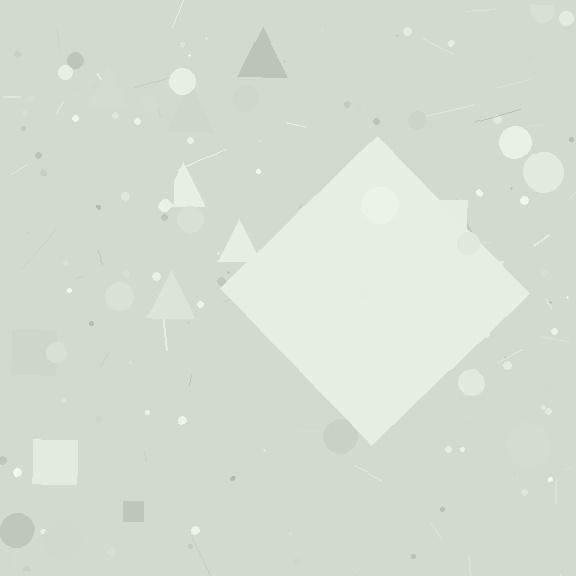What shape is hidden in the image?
A diamond is hidden in the image.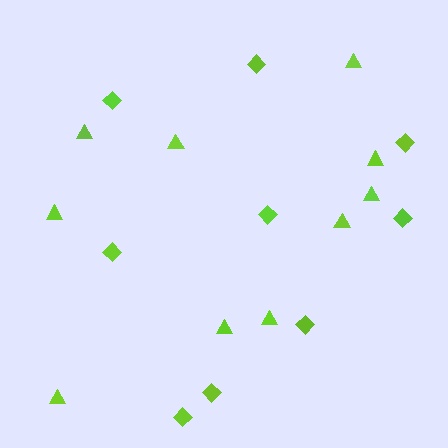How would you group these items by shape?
There are 2 groups: one group of diamonds (9) and one group of triangles (10).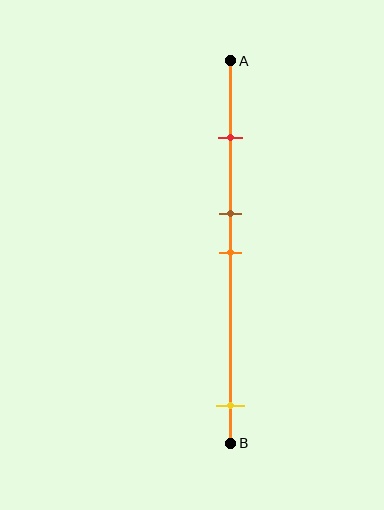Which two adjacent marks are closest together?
The brown and orange marks are the closest adjacent pair.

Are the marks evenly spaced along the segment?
No, the marks are not evenly spaced.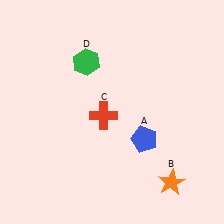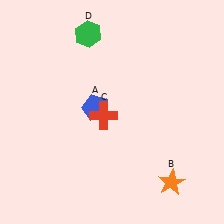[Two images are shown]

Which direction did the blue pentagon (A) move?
The blue pentagon (A) moved left.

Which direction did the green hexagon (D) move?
The green hexagon (D) moved up.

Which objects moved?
The objects that moved are: the blue pentagon (A), the green hexagon (D).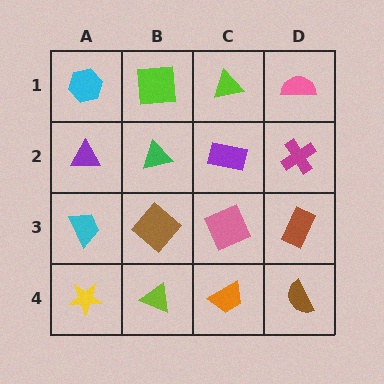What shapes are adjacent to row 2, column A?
A cyan hexagon (row 1, column A), a cyan trapezoid (row 3, column A), a green triangle (row 2, column B).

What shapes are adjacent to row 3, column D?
A magenta cross (row 2, column D), a brown semicircle (row 4, column D), a pink square (row 3, column C).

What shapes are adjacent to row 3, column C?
A purple rectangle (row 2, column C), an orange trapezoid (row 4, column C), a brown diamond (row 3, column B), a brown rectangle (row 3, column D).